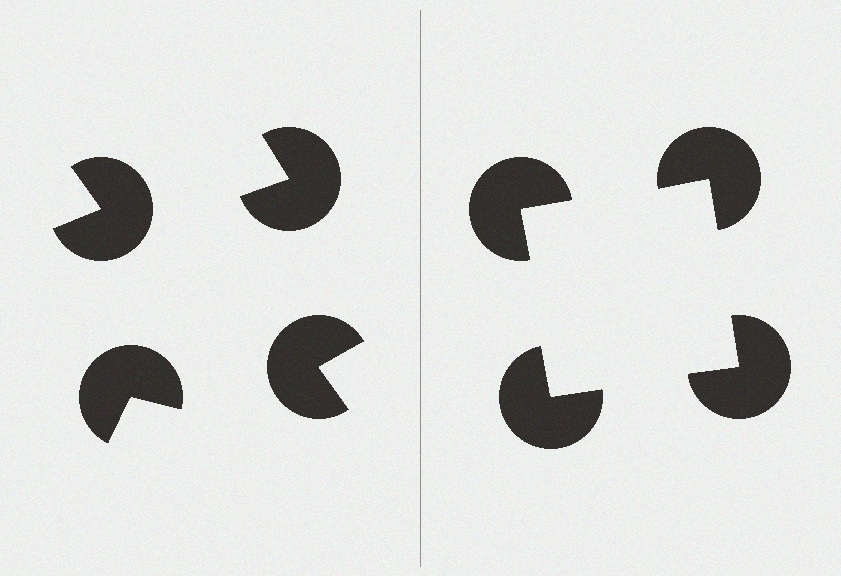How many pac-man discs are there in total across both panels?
8 — 4 on each side.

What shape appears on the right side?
An illusory square.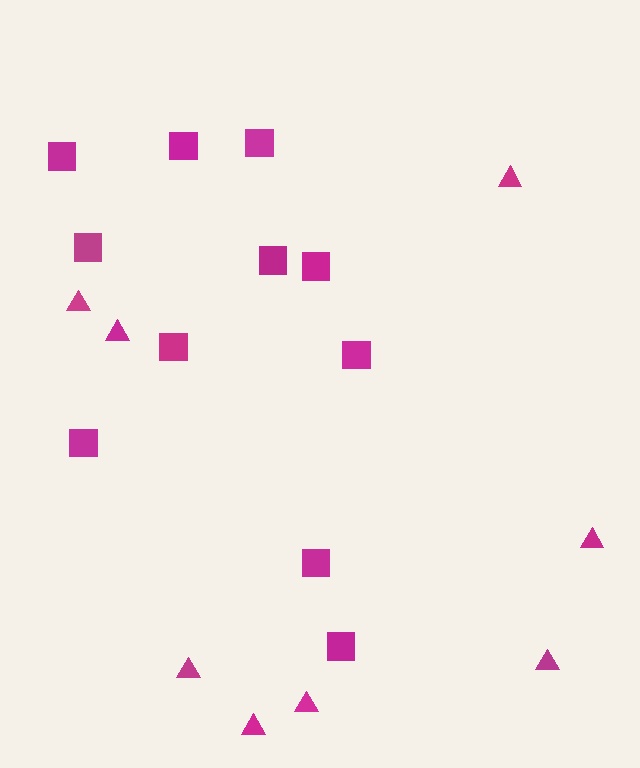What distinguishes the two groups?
There are 2 groups: one group of squares (11) and one group of triangles (8).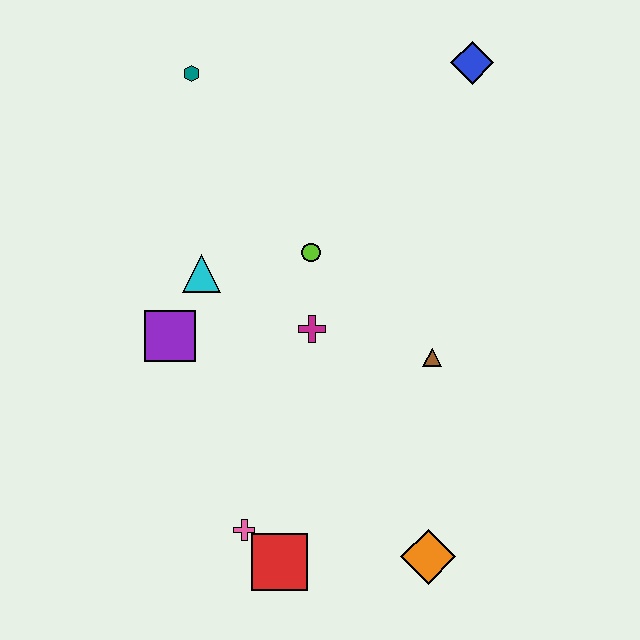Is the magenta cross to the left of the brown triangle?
Yes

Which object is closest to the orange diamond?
The red square is closest to the orange diamond.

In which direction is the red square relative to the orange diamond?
The red square is to the left of the orange diamond.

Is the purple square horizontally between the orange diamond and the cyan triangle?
No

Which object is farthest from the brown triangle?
The teal hexagon is farthest from the brown triangle.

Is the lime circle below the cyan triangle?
No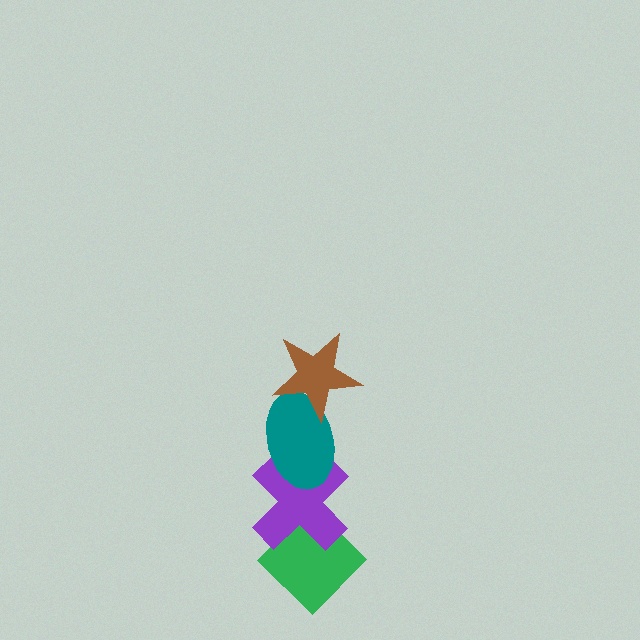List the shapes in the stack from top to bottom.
From top to bottom: the brown star, the teal ellipse, the purple cross, the green diamond.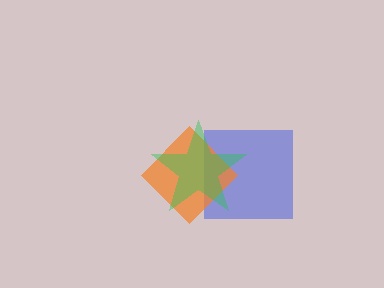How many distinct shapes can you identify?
There are 3 distinct shapes: a blue square, an orange diamond, a green star.